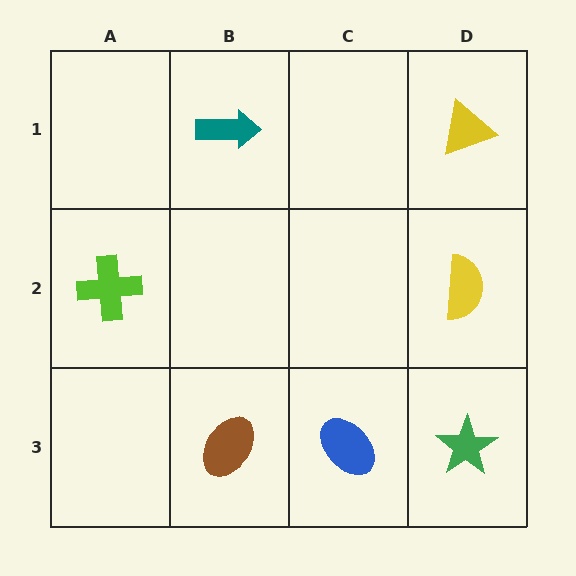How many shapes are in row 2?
2 shapes.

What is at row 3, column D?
A green star.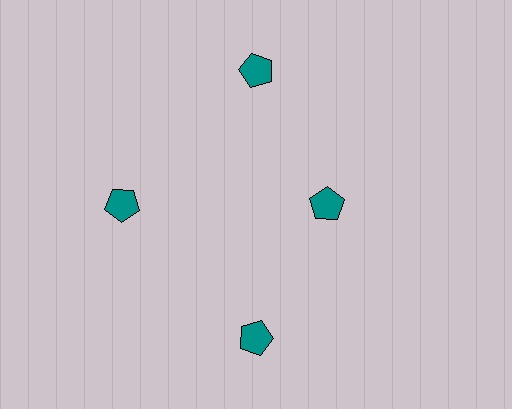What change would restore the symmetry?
The symmetry would be restored by moving it outward, back onto the ring so that all 4 pentagons sit at equal angles and equal distance from the center.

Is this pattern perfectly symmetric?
No. The 4 teal pentagons are arranged in a ring, but one element near the 3 o'clock position is pulled inward toward the center, breaking the 4-fold rotational symmetry.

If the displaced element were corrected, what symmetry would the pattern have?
It would have 4-fold rotational symmetry — the pattern would map onto itself every 90 degrees.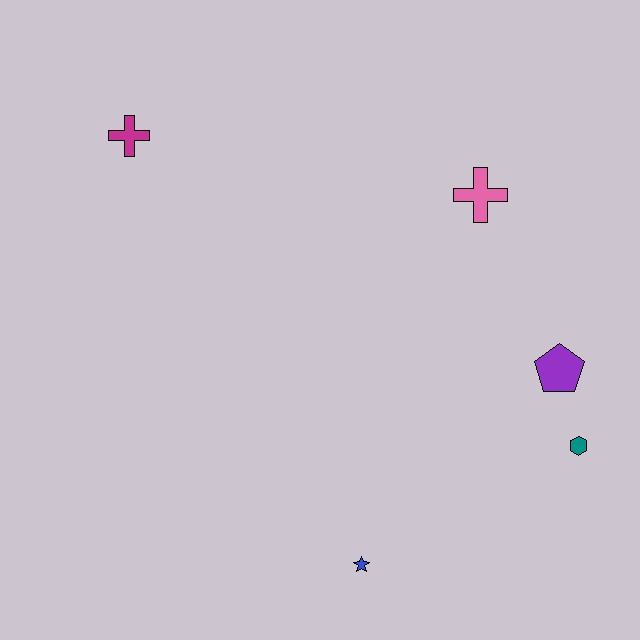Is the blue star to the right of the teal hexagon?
No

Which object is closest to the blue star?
The teal hexagon is closest to the blue star.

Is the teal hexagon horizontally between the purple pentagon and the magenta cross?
No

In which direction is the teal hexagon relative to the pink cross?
The teal hexagon is below the pink cross.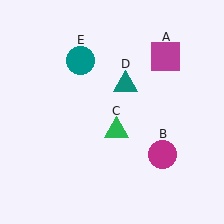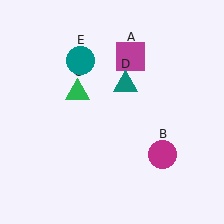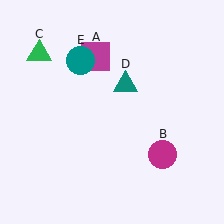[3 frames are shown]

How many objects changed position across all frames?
2 objects changed position: magenta square (object A), green triangle (object C).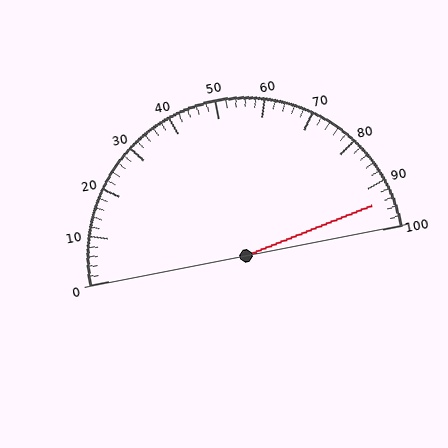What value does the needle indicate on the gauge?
The needle indicates approximately 94.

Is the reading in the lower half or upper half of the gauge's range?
The reading is in the upper half of the range (0 to 100).